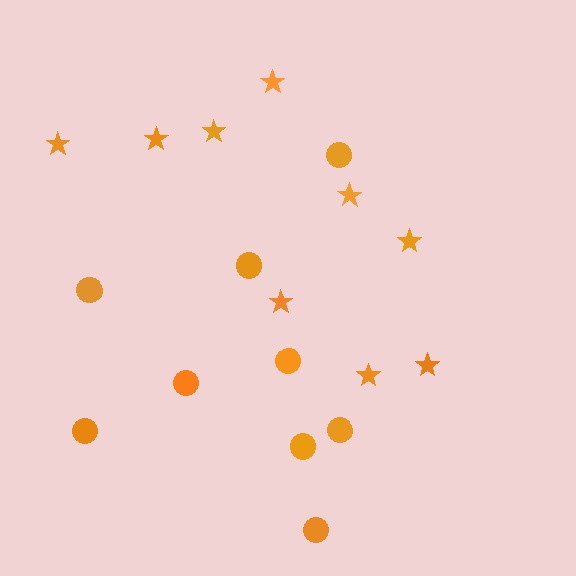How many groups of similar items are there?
There are 2 groups: one group of circles (9) and one group of stars (9).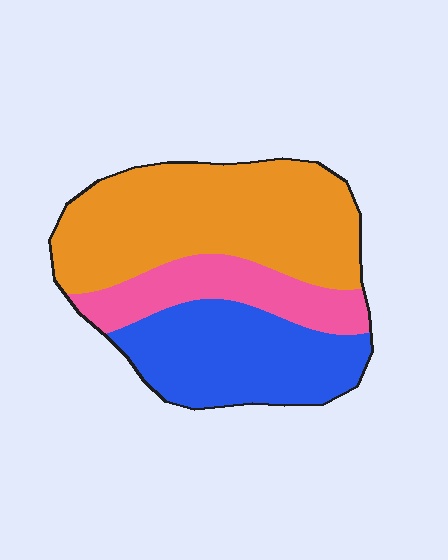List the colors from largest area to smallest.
From largest to smallest: orange, blue, pink.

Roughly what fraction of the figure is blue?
Blue takes up between a quarter and a half of the figure.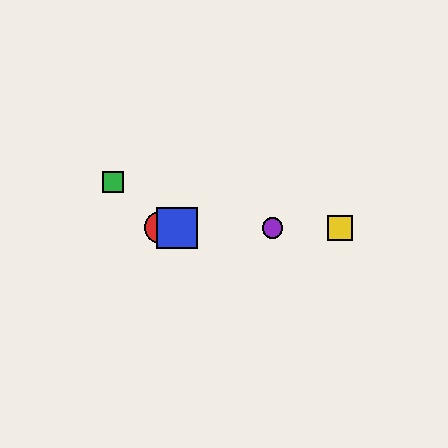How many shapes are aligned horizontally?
4 shapes (the red circle, the blue square, the yellow square, the purple circle) are aligned horizontally.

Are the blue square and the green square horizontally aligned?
No, the blue square is at y≈228 and the green square is at y≈182.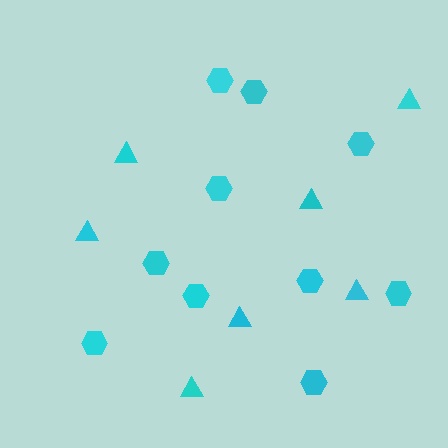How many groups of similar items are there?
There are 2 groups: one group of hexagons (10) and one group of triangles (7).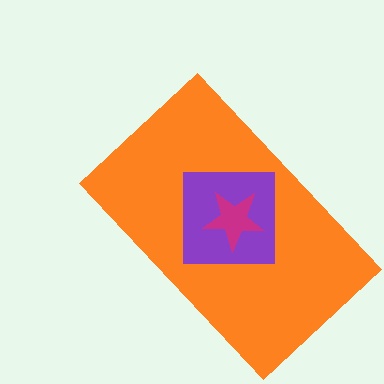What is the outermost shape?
The orange rectangle.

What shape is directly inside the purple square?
The magenta star.